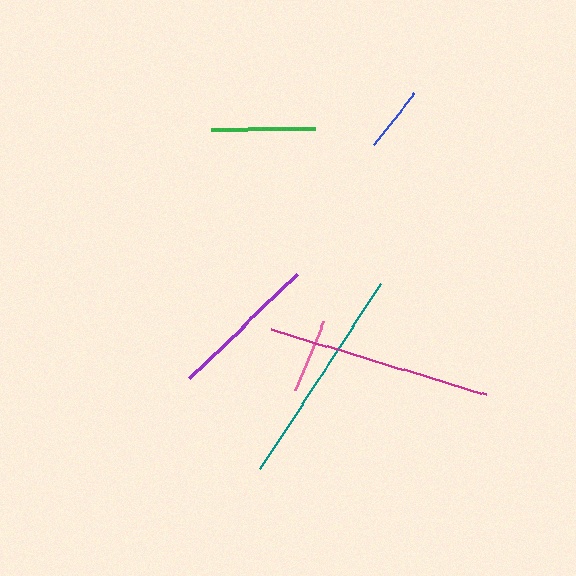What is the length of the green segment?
The green segment is approximately 103 pixels long.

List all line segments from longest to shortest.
From longest to shortest: magenta, teal, purple, green, pink, blue.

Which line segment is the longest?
The magenta line is the longest at approximately 225 pixels.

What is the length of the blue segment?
The blue segment is approximately 66 pixels long.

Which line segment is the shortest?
The blue line is the shortest at approximately 66 pixels.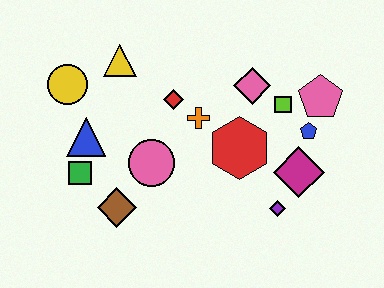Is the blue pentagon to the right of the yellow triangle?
Yes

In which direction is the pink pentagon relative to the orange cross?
The pink pentagon is to the right of the orange cross.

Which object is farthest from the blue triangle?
The pink pentagon is farthest from the blue triangle.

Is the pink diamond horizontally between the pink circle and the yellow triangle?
No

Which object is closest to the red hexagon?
The orange cross is closest to the red hexagon.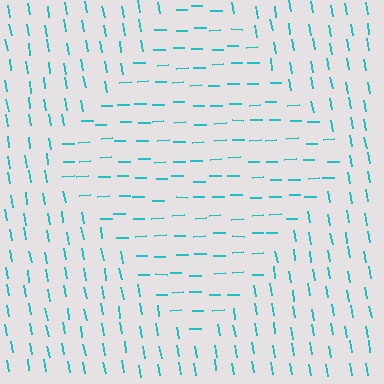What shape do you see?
I see a diamond.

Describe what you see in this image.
The image is filled with small cyan line segments. A diamond region in the image has lines oriented differently from the surrounding lines, creating a visible texture boundary.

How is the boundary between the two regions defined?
The boundary is defined purely by a change in line orientation (approximately 82 degrees difference). All lines are the same color and thickness.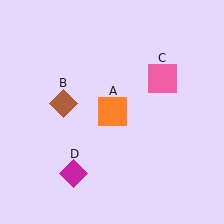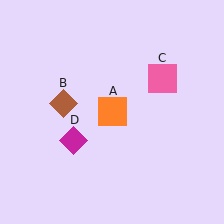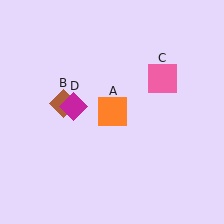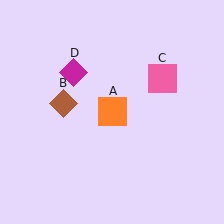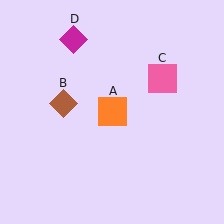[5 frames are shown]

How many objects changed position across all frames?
1 object changed position: magenta diamond (object D).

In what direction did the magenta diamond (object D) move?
The magenta diamond (object D) moved up.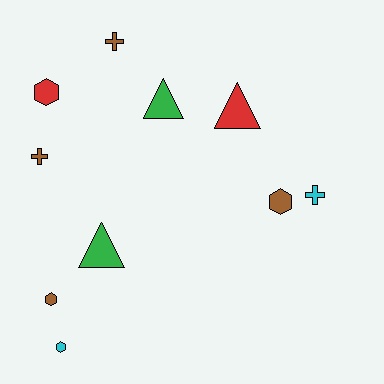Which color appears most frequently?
Brown, with 4 objects.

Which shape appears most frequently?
Hexagon, with 4 objects.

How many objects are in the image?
There are 10 objects.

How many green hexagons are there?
There are no green hexagons.